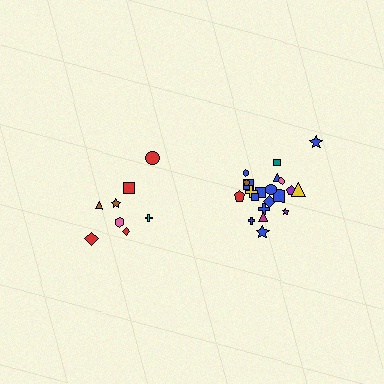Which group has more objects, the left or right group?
The right group.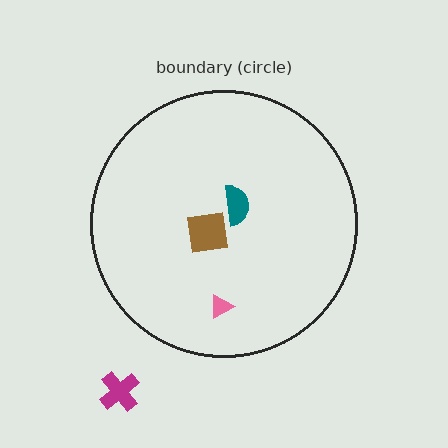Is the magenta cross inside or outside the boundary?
Outside.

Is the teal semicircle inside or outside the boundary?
Inside.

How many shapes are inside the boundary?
3 inside, 1 outside.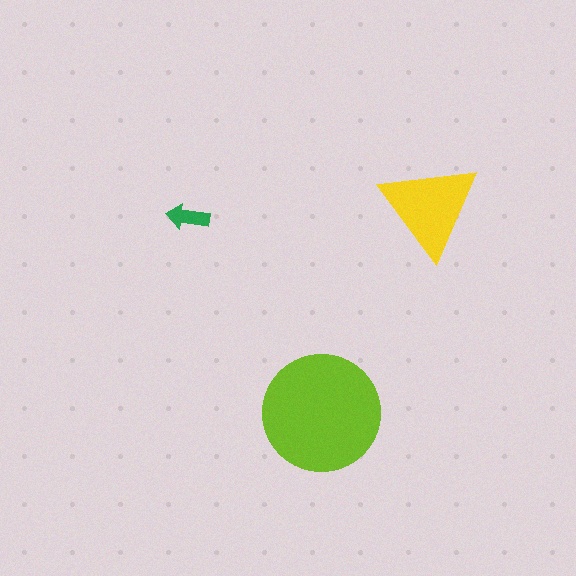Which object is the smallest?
The green arrow.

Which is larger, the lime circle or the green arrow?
The lime circle.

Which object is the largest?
The lime circle.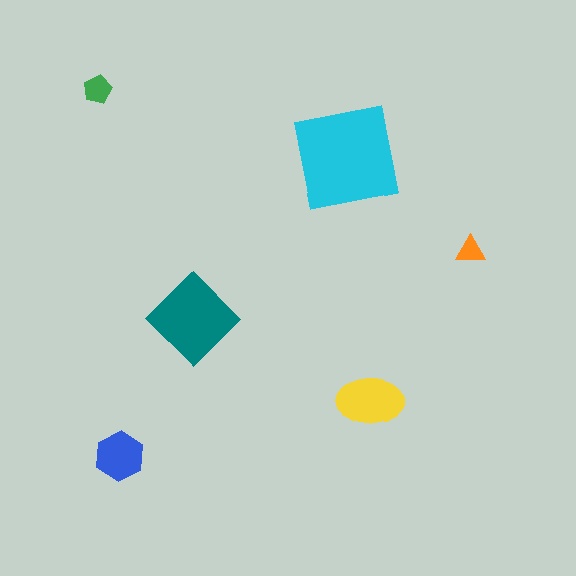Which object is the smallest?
The orange triangle.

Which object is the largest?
The cyan square.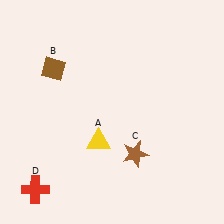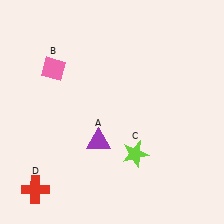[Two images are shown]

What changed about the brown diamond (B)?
In Image 1, B is brown. In Image 2, it changed to pink.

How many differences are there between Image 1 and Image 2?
There are 3 differences between the two images.